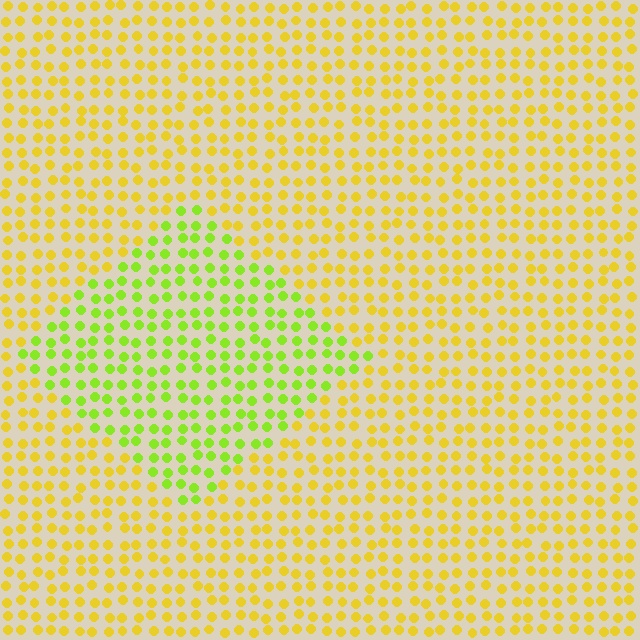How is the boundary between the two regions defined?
The boundary is defined purely by a slight shift in hue (about 38 degrees). Spacing, size, and orientation are identical on both sides.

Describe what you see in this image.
The image is filled with small yellow elements in a uniform arrangement. A diamond-shaped region is visible where the elements are tinted to a slightly different hue, forming a subtle color boundary.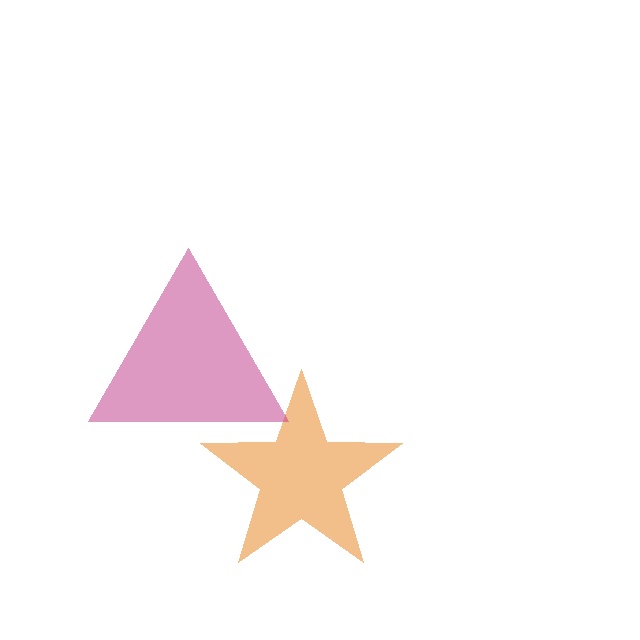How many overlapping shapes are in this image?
There are 2 overlapping shapes in the image.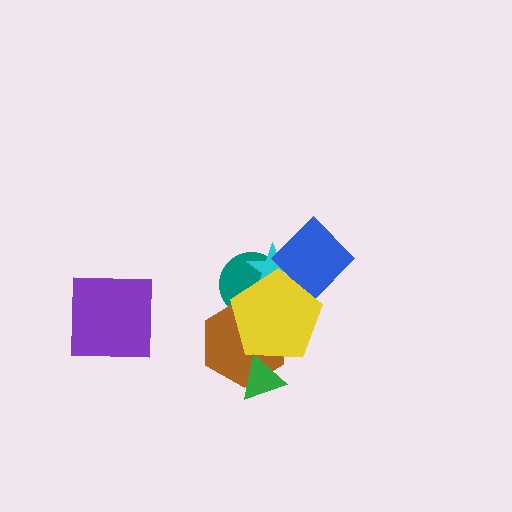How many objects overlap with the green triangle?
2 objects overlap with the green triangle.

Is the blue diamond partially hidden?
Yes, it is partially covered by another shape.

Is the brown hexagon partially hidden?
Yes, it is partially covered by another shape.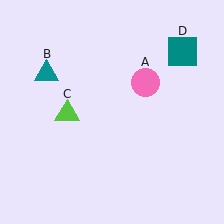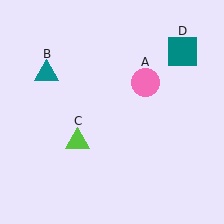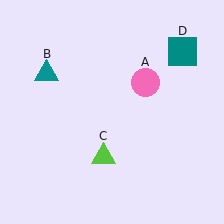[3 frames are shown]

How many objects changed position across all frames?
1 object changed position: lime triangle (object C).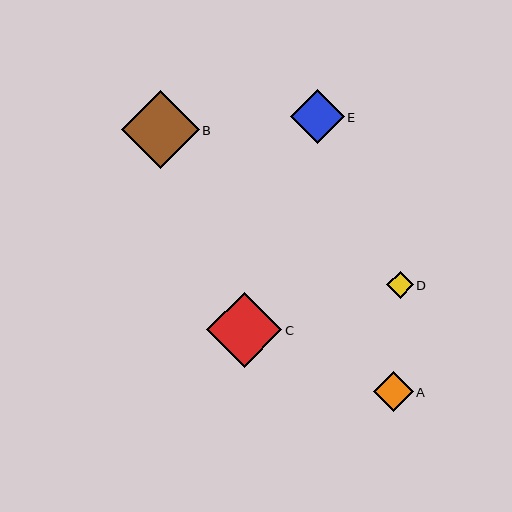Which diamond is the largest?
Diamond B is the largest with a size of approximately 78 pixels.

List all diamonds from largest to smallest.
From largest to smallest: B, C, E, A, D.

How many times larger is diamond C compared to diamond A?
Diamond C is approximately 1.9 times the size of diamond A.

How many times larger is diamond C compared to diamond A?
Diamond C is approximately 1.9 times the size of diamond A.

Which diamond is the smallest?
Diamond D is the smallest with a size of approximately 27 pixels.